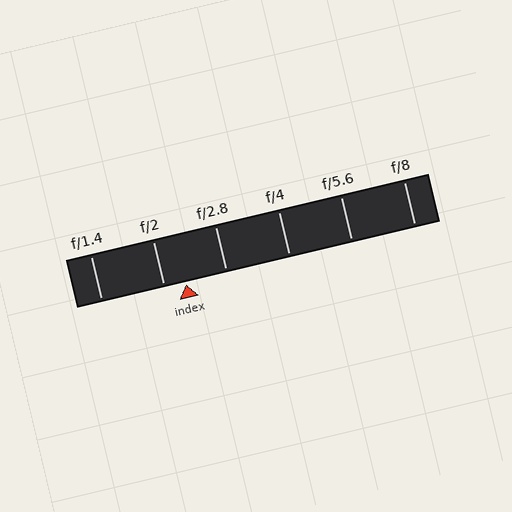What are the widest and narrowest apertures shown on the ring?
The widest aperture shown is f/1.4 and the narrowest is f/8.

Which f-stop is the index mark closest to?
The index mark is closest to f/2.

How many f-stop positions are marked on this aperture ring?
There are 6 f-stop positions marked.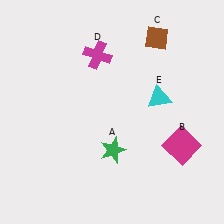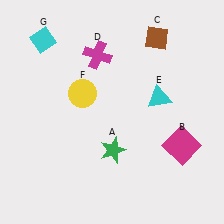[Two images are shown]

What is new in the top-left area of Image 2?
A cyan diamond (G) was added in the top-left area of Image 2.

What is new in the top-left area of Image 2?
A yellow circle (F) was added in the top-left area of Image 2.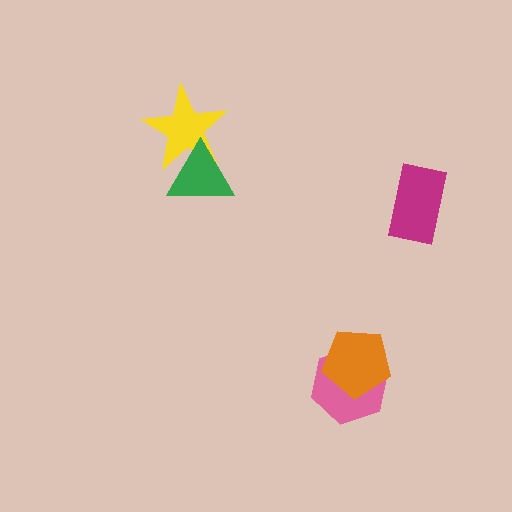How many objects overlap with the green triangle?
1 object overlaps with the green triangle.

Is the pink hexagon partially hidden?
Yes, it is partially covered by another shape.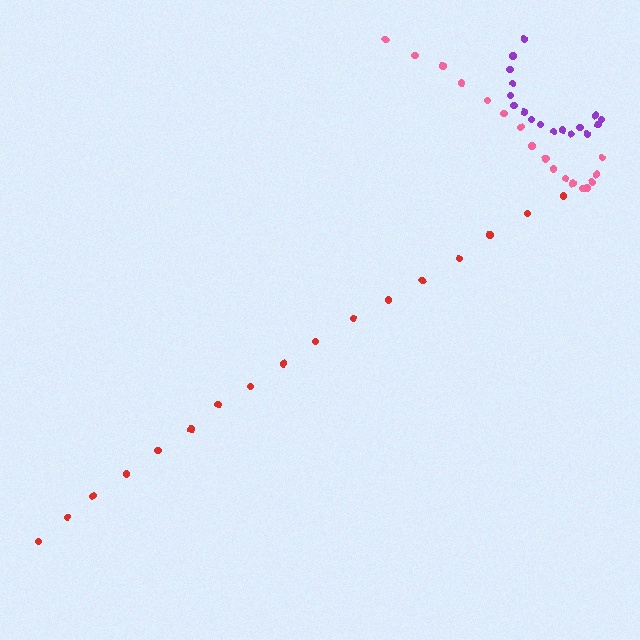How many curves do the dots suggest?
There are 3 distinct paths.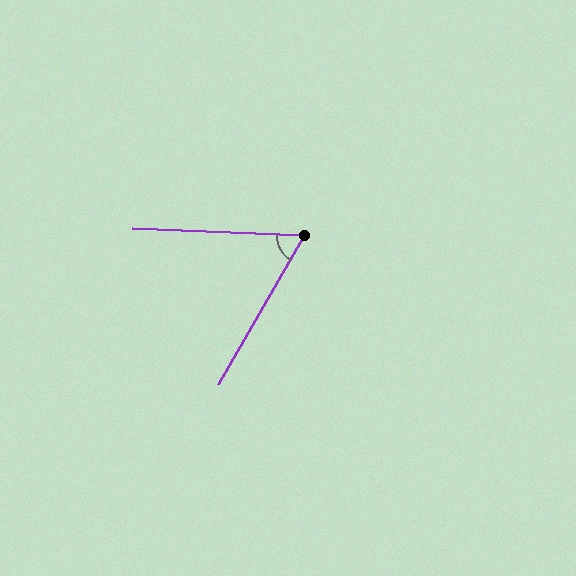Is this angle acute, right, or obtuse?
It is acute.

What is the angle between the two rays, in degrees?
Approximately 62 degrees.